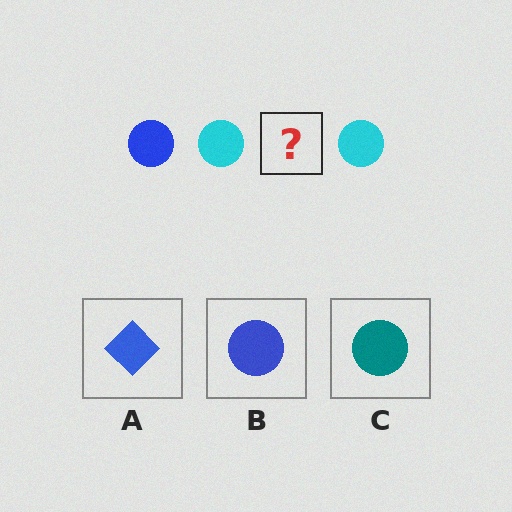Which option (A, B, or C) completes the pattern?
B.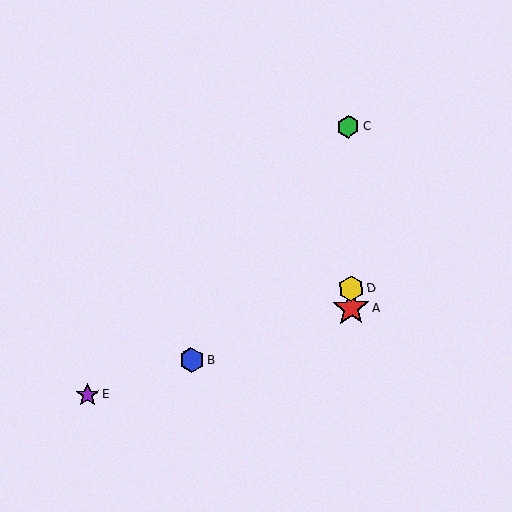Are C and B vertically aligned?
No, C is at x≈348 and B is at x≈191.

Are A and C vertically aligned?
Yes, both are at x≈351.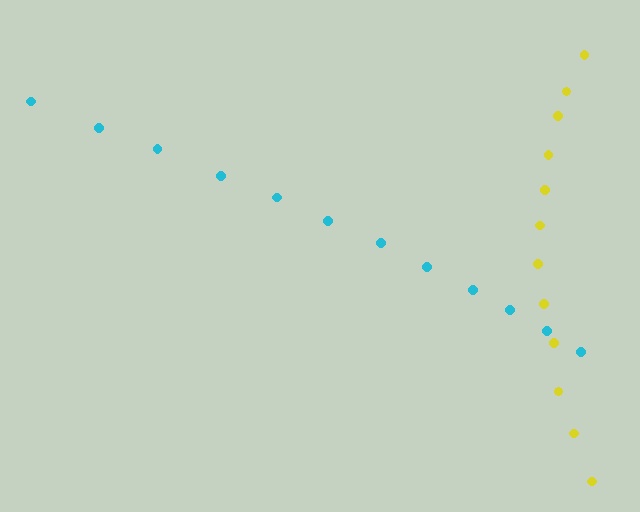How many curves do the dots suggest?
There are 2 distinct paths.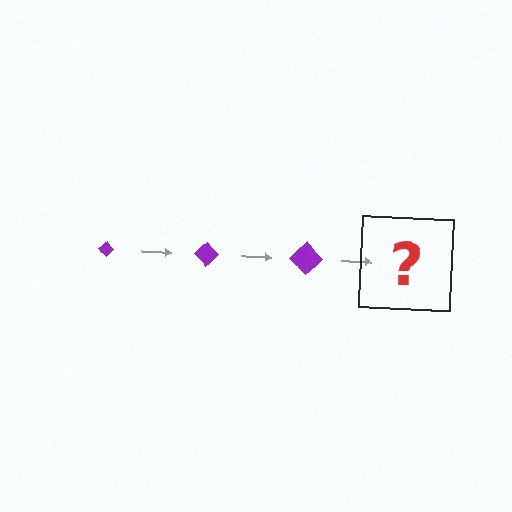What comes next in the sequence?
The next element should be a purple diamond, larger than the previous one.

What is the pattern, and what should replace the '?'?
The pattern is that the diamond gets progressively larger each step. The '?' should be a purple diamond, larger than the previous one.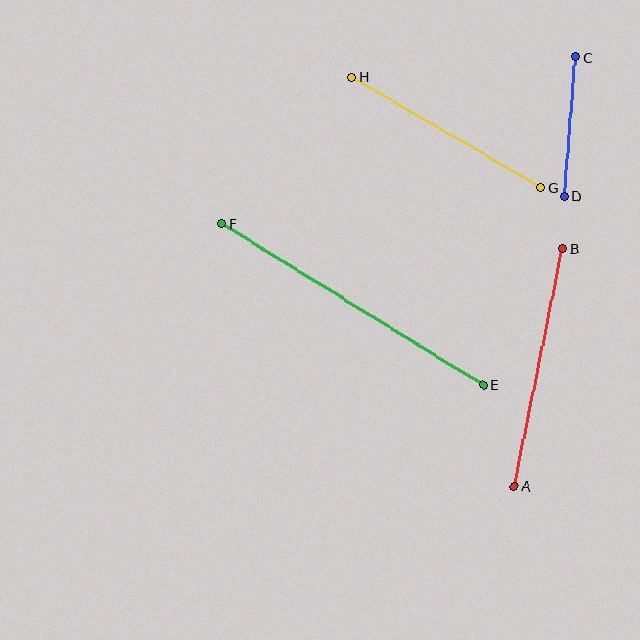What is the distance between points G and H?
The distance is approximately 219 pixels.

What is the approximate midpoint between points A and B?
The midpoint is at approximately (538, 368) pixels.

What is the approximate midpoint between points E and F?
The midpoint is at approximately (352, 304) pixels.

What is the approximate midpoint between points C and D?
The midpoint is at approximately (569, 127) pixels.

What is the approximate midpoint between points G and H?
The midpoint is at approximately (446, 132) pixels.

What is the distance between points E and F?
The distance is approximately 307 pixels.